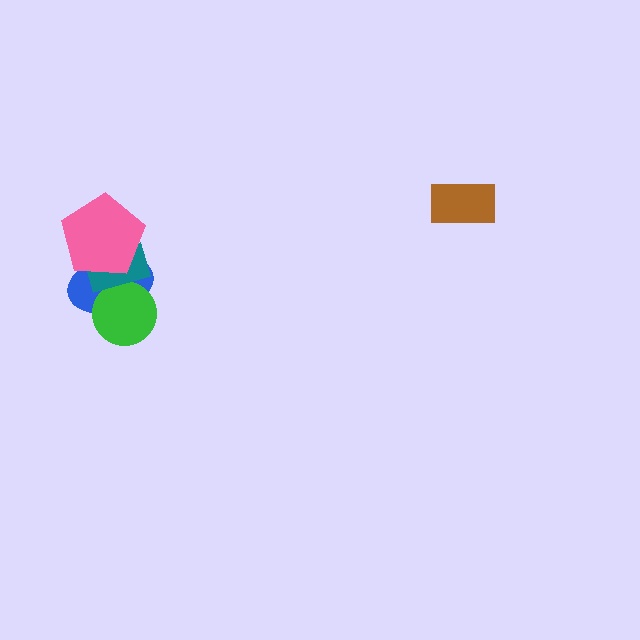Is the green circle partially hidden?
Yes, it is partially covered by another shape.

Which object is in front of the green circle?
The teal rectangle is in front of the green circle.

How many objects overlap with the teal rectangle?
3 objects overlap with the teal rectangle.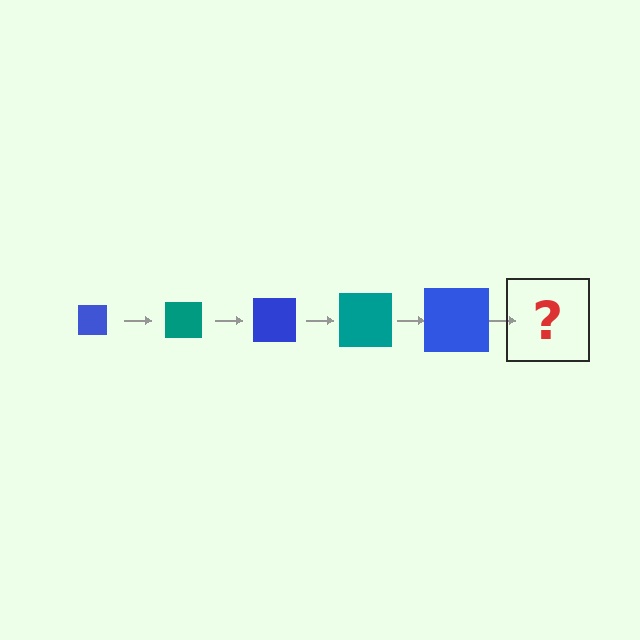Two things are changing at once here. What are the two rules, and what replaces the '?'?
The two rules are that the square grows larger each step and the color cycles through blue and teal. The '?' should be a teal square, larger than the previous one.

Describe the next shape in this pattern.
It should be a teal square, larger than the previous one.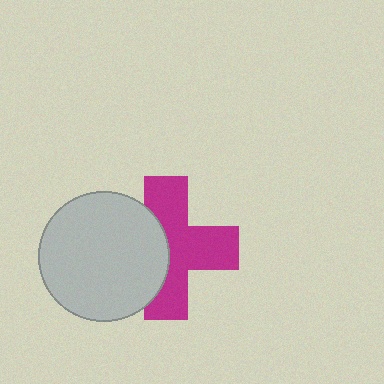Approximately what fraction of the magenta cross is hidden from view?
Roughly 38% of the magenta cross is hidden behind the light gray circle.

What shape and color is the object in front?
The object in front is a light gray circle.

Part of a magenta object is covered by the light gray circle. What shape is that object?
It is a cross.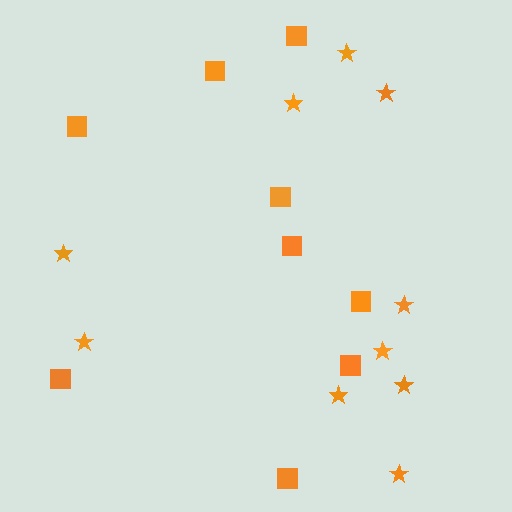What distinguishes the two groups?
There are 2 groups: one group of squares (9) and one group of stars (10).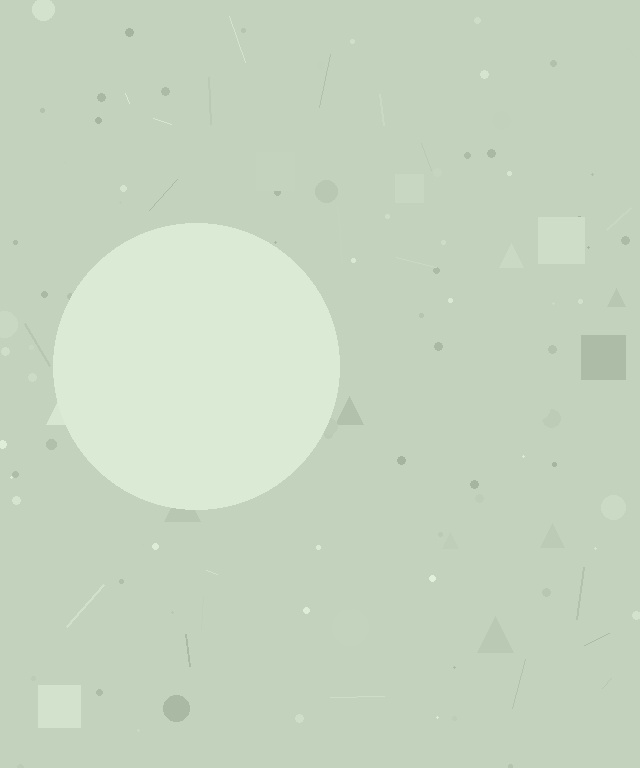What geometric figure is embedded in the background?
A circle is embedded in the background.